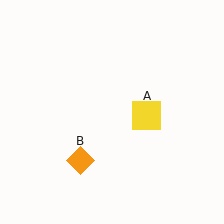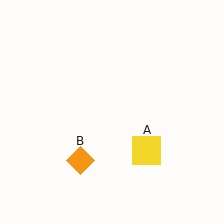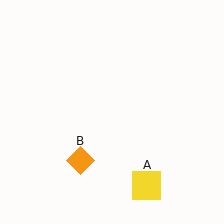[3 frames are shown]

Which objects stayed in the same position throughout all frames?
Orange diamond (object B) remained stationary.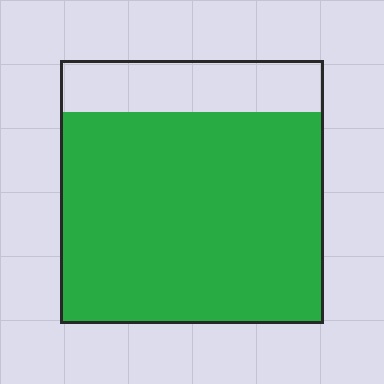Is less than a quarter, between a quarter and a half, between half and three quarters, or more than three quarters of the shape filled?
More than three quarters.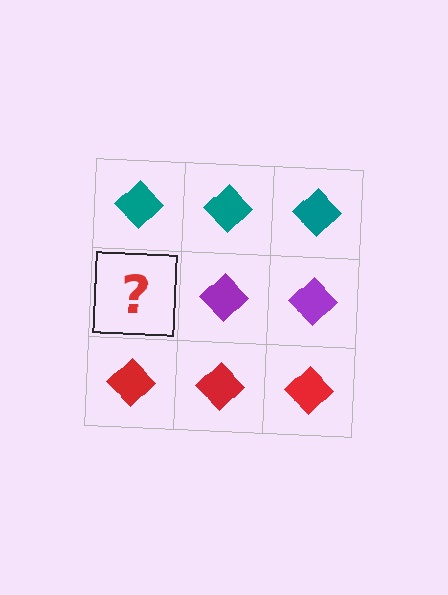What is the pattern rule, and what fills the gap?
The rule is that each row has a consistent color. The gap should be filled with a purple diamond.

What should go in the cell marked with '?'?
The missing cell should contain a purple diamond.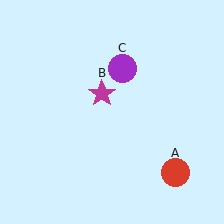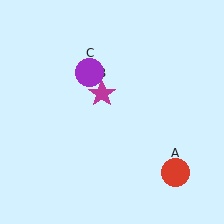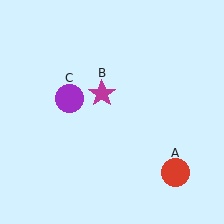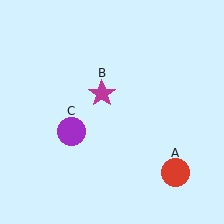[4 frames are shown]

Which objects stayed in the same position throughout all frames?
Red circle (object A) and magenta star (object B) remained stationary.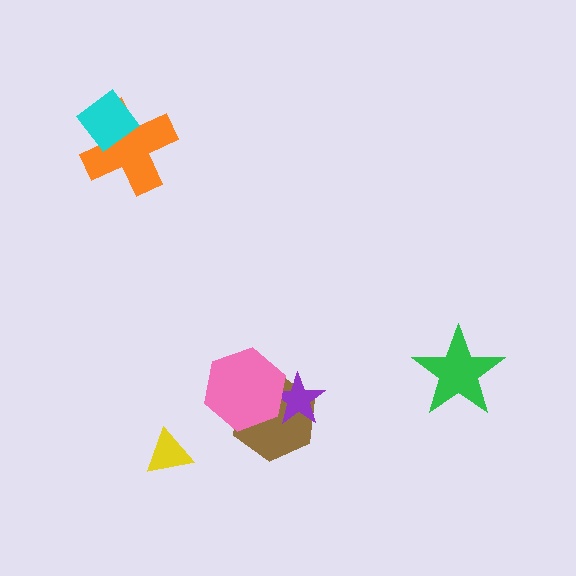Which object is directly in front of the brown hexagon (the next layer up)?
The purple star is directly in front of the brown hexagon.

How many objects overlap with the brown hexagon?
2 objects overlap with the brown hexagon.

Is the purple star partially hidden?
Yes, it is partially covered by another shape.